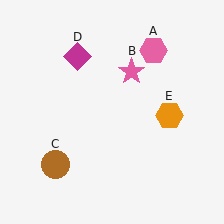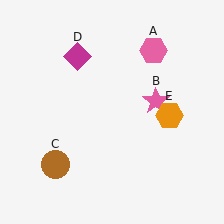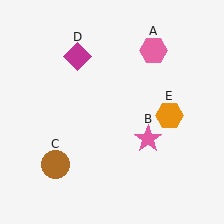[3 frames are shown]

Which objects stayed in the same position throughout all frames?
Pink hexagon (object A) and brown circle (object C) and magenta diamond (object D) and orange hexagon (object E) remained stationary.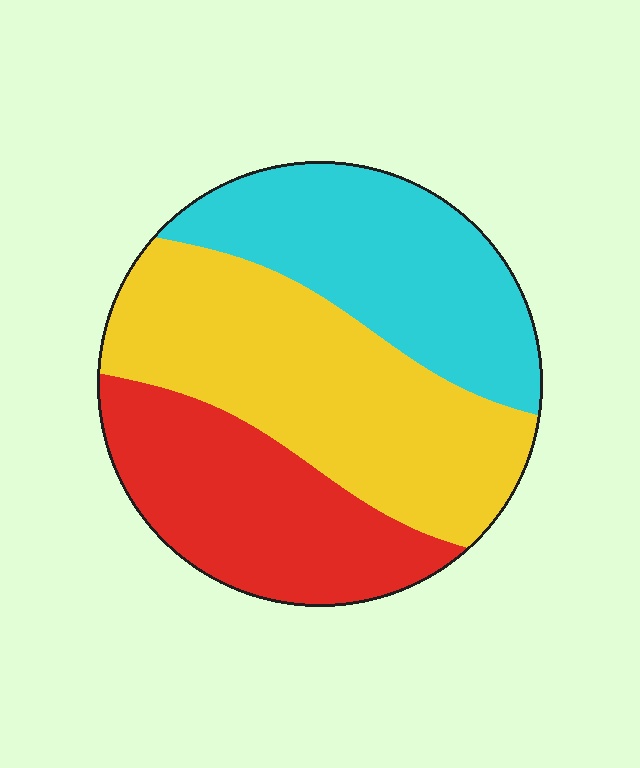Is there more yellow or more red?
Yellow.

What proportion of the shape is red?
Red covers 28% of the shape.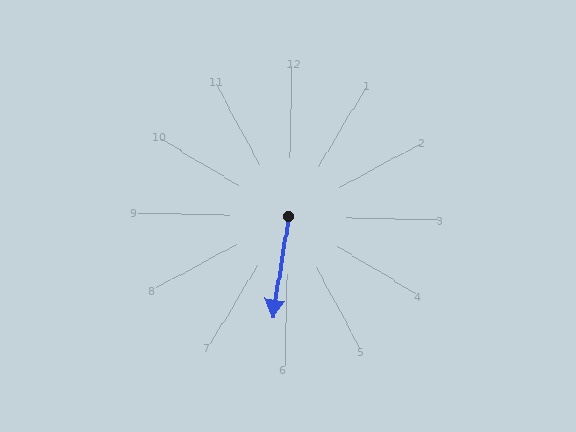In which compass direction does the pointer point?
South.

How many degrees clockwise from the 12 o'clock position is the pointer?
Approximately 188 degrees.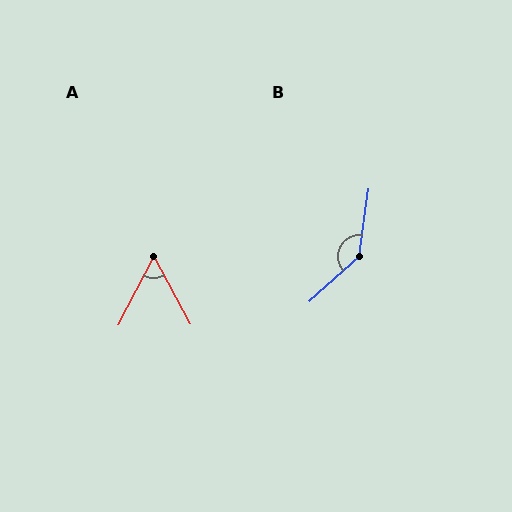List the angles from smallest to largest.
A (56°), B (140°).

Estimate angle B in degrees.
Approximately 140 degrees.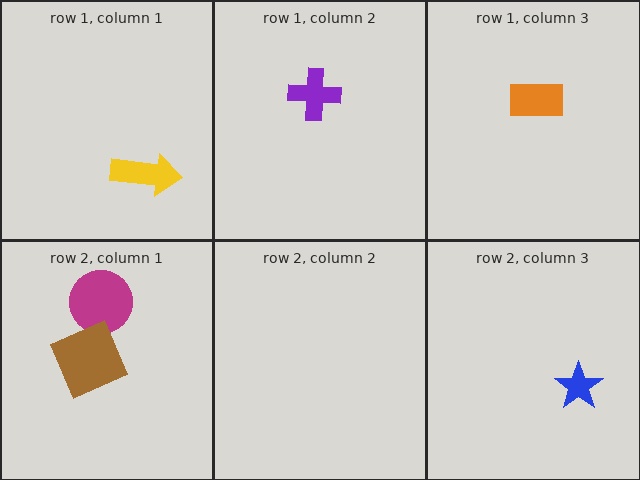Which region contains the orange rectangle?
The row 1, column 3 region.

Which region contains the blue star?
The row 2, column 3 region.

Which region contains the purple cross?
The row 1, column 2 region.